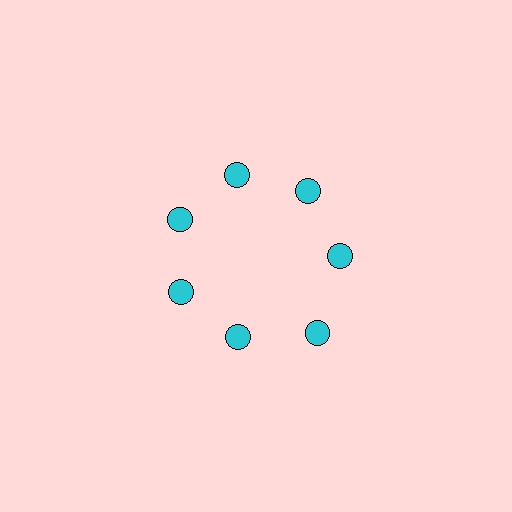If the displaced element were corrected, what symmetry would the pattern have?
It would have 7-fold rotational symmetry — the pattern would map onto itself every 51 degrees.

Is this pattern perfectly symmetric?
No. The 7 cyan circles are arranged in a ring, but one element near the 5 o'clock position is pushed outward from the center, breaking the 7-fold rotational symmetry.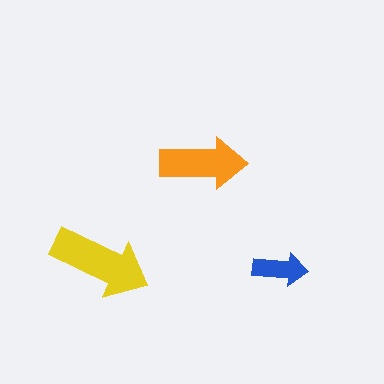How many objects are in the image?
There are 3 objects in the image.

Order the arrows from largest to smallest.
the yellow one, the orange one, the blue one.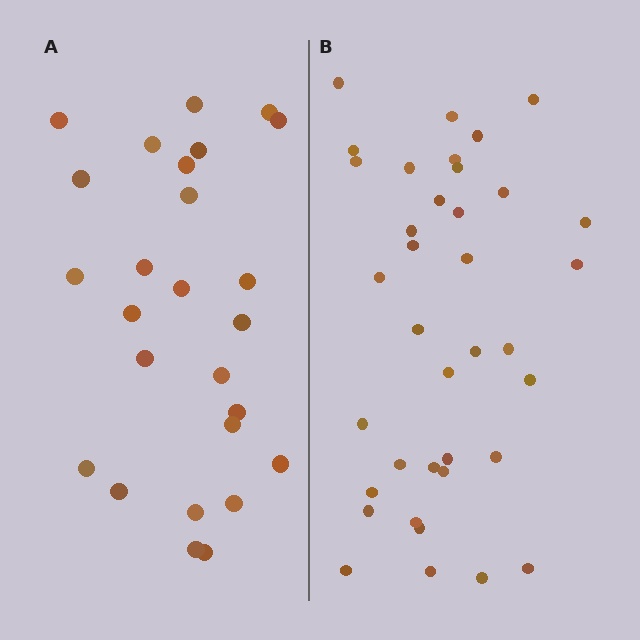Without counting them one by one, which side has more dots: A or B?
Region B (the right region) has more dots.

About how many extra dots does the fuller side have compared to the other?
Region B has roughly 12 or so more dots than region A.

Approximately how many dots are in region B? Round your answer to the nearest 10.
About 40 dots. (The exact count is 37, which rounds to 40.)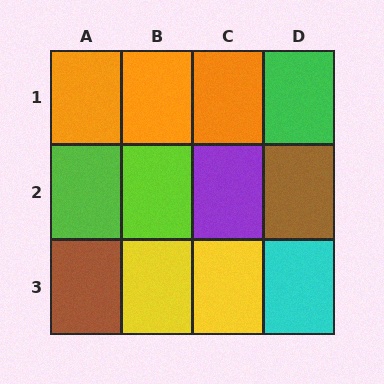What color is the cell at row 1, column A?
Orange.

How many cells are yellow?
2 cells are yellow.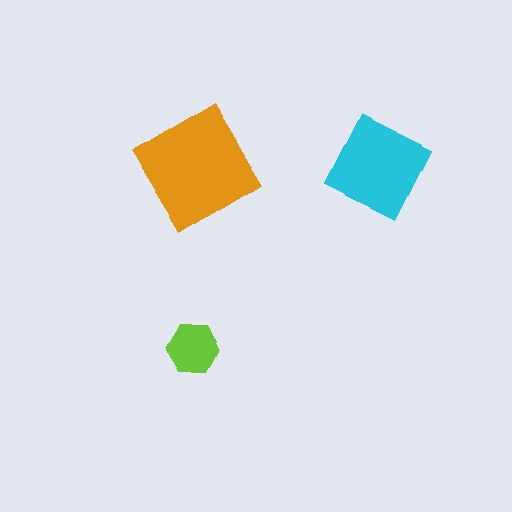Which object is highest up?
The cyan diamond is topmost.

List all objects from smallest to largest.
The lime hexagon, the cyan diamond, the orange diamond.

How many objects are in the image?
There are 3 objects in the image.